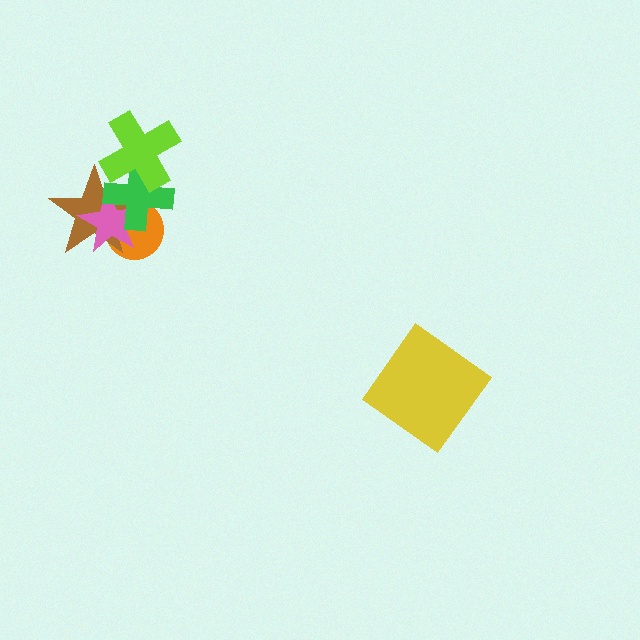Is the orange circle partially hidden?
Yes, it is partially covered by another shape.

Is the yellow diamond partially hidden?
No, no other shape covers it.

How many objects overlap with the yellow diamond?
0 objects overlap with the yellow diamond.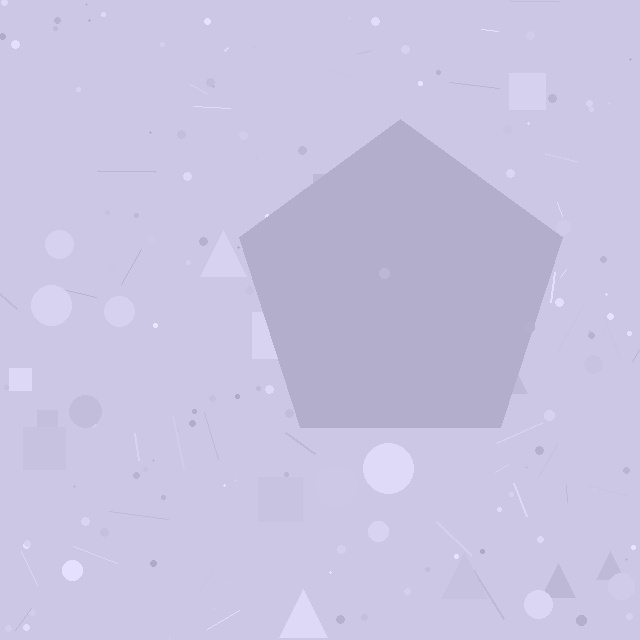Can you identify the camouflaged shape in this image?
The camouflaged shape is a pentagon.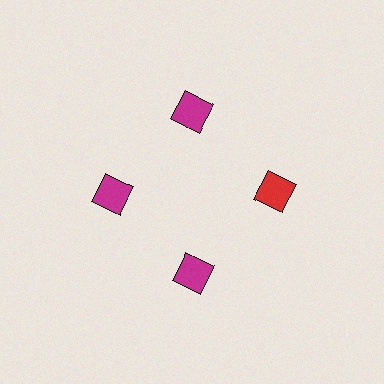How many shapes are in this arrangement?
There are 4 shapes arranged in a ring pattern.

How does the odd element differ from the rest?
It has a different color: red instead of magenta.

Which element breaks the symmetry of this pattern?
The red diamond at roughly the 3 o'clock position breaks the symmetry. All other shapes are magenta diamonds.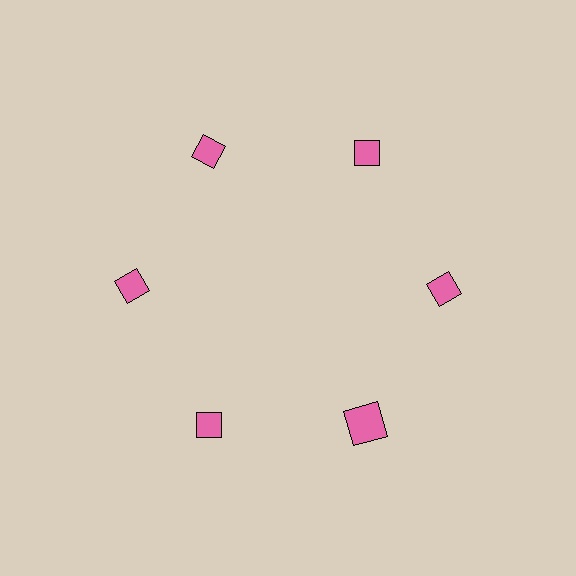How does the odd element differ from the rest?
It has a different shape: square instead of diamond.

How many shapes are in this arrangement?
There are 6 shapes arranged in a ring pattern.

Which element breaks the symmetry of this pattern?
The pink square at roughly the 5 o'clock position breaks the symmetry. All other shapes are pink diamonds.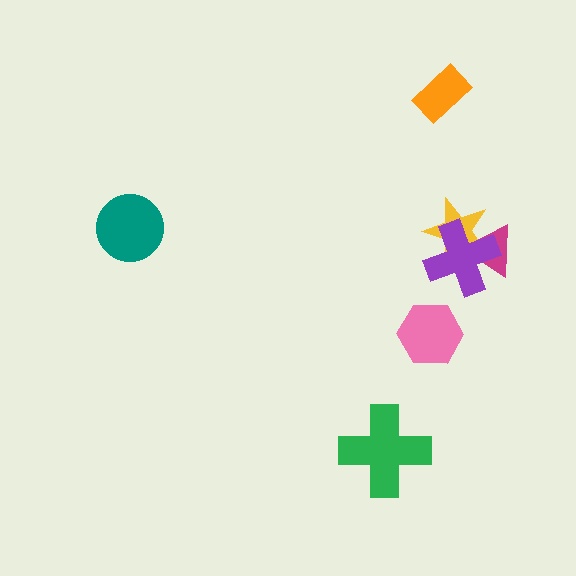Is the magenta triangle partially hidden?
Yes, it is partially covered by another shape.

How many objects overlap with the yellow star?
2 objects overlap with the yellow star.